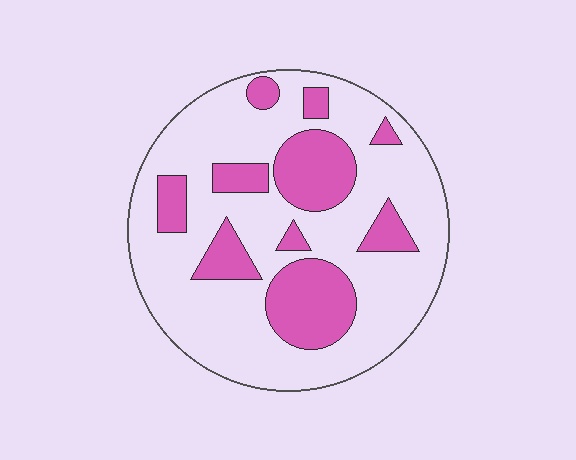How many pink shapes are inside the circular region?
10.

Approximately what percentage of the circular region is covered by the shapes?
Approximately 30%.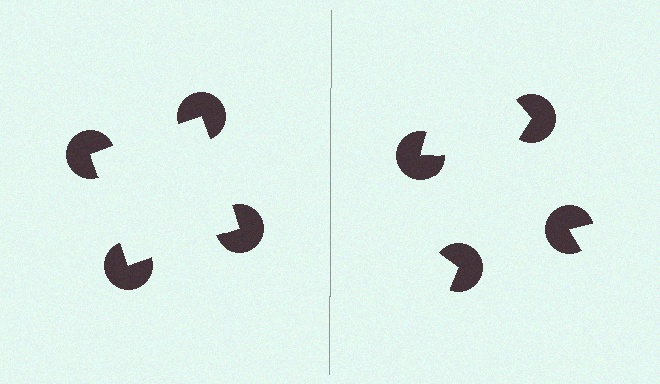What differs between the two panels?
The pac-man discs are positioned identically on both sides; only the wedge orientations differ. On the left they align to a square; on the right they are misaligned.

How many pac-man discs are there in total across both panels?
8 — 4 on each side.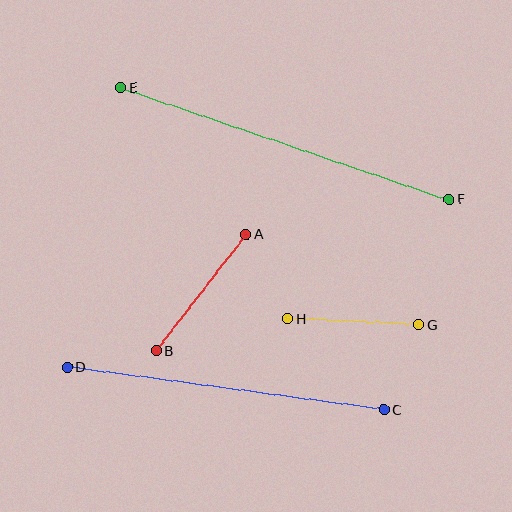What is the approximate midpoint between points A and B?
The midpoint is at approximately (201, 293) pixels.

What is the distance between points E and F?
The distance is approximately 347 pixels.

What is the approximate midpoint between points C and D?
The midpoint is at approximately (225, 389) pixels.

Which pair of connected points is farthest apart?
Points E and F are farthest apart.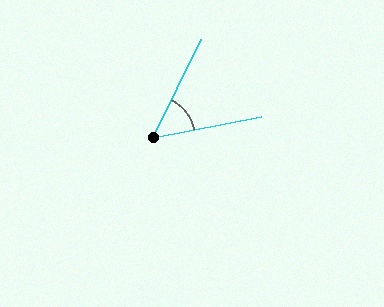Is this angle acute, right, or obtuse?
It is acute.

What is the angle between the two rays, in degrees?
Approximately 53 degrees.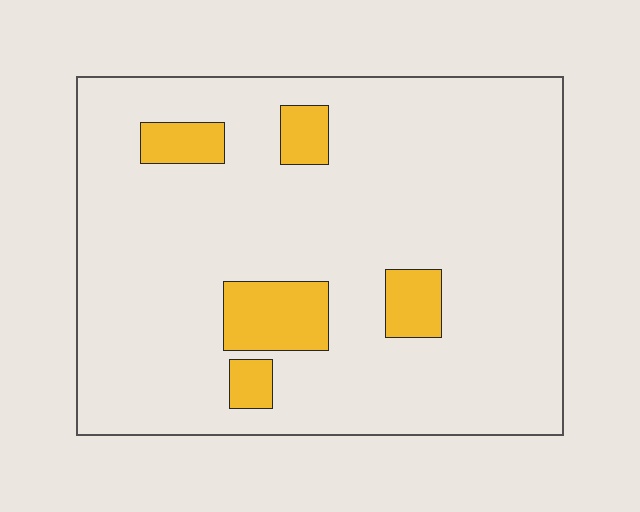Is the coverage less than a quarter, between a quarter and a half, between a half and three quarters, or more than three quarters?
Less than a quarter.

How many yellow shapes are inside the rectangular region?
5.